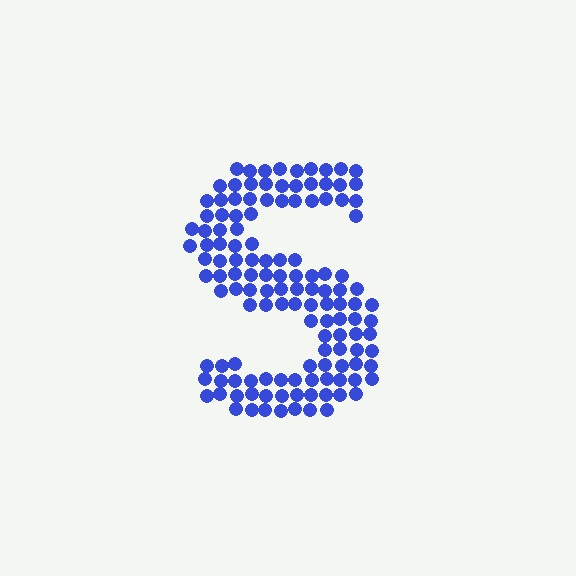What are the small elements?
The small elements are circles.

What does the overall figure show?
The overall figure shows the letter S.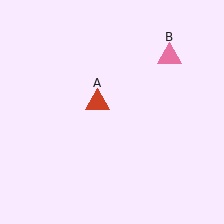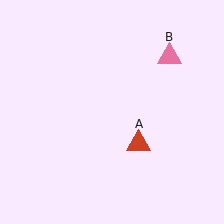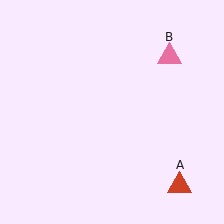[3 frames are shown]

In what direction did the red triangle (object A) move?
The red triangle (object A) moved down and to the right.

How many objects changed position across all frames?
1 object changed position: red triangle (object A).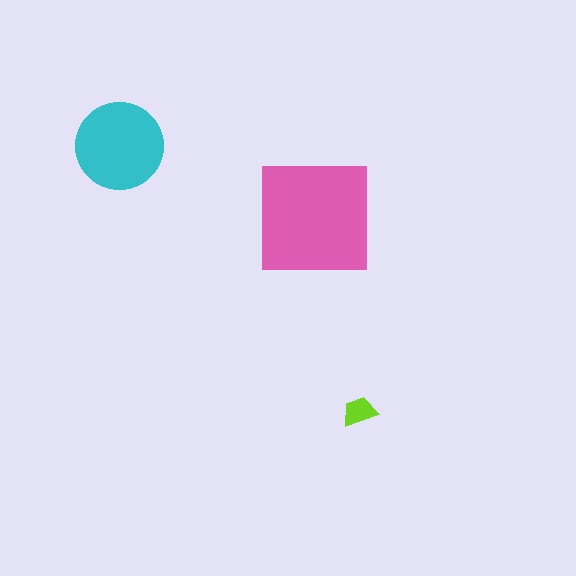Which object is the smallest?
The lime trapezoid.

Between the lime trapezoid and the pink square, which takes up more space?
The pink square.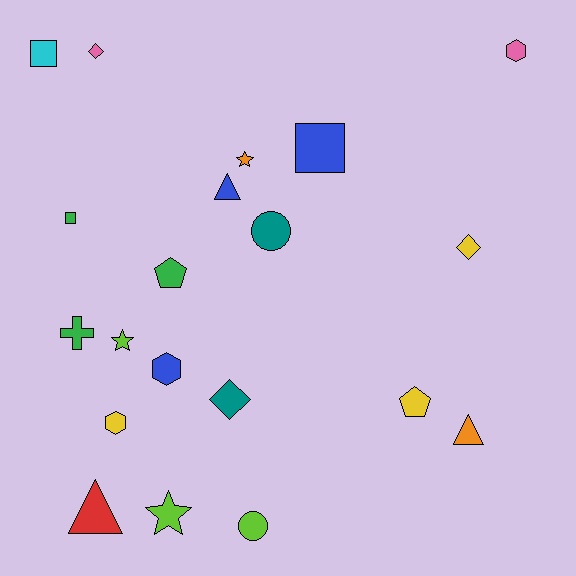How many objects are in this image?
There are 20 objects.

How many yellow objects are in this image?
There are 3 yellow objects.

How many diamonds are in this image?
There are 3 diamonds.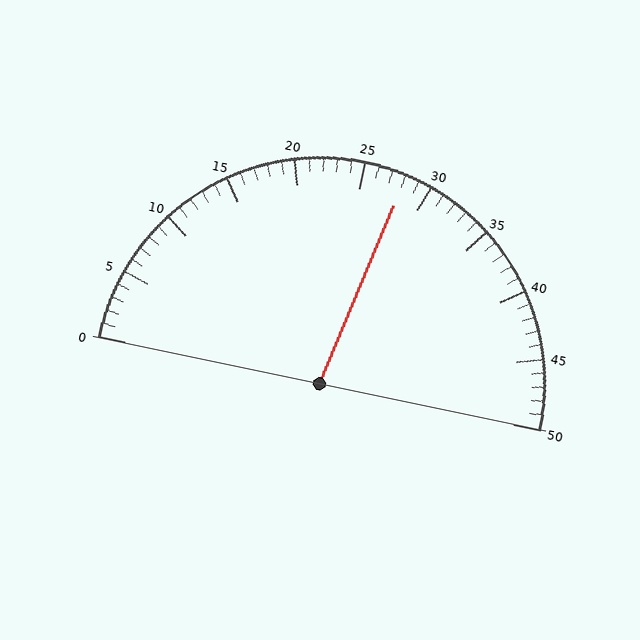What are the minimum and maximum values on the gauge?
The gauge ranges from 0 to 50.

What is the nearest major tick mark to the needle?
The nearest major tick mark is 30.